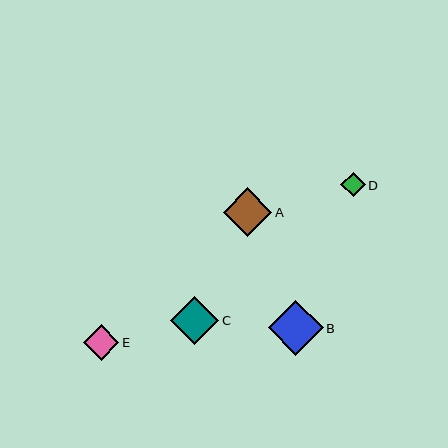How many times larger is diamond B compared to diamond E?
Diamond B is approximately 1.6 times the size of diamond E.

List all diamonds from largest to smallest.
From largest to smallest: B, A, C, E, D.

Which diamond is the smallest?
Diamond D is the smallest with a size of approximately 25 pixels.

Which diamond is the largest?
Diamond B is the largest with a size of approximately 55 pixels.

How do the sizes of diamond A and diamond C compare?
Diamond A and diamond C are approximately the same size.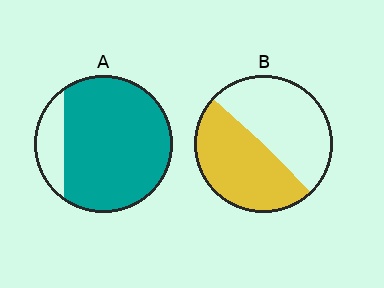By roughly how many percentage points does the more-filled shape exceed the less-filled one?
By roughly 35 percentage points (A over B).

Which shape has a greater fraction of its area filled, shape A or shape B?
Shape A.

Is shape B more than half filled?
Roughly half.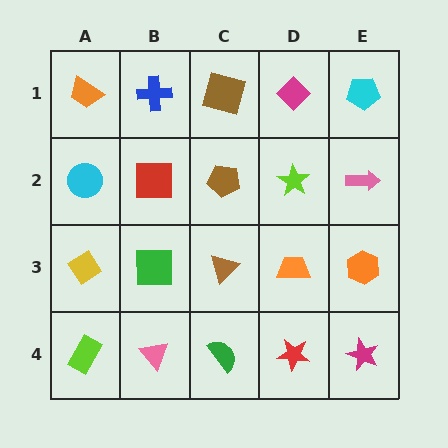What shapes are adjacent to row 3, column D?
A lime star (row 2, column D), a red star (row 4, column D), a brown triangle (row 3, column C), an orange hexagon (row 3, column E).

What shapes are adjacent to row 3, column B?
A red square (row 2, column B), a pink triangle (row 4, column B), a yellow diamond (row 3, column A), a brown triangle (row 3, column C).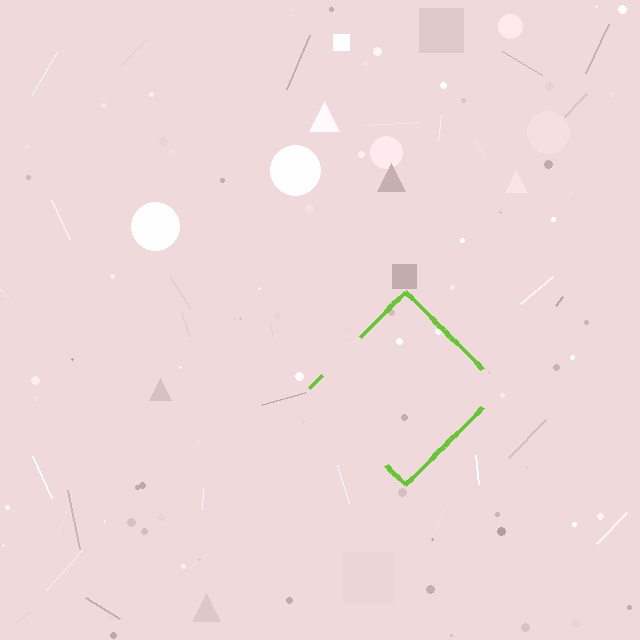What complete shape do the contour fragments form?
The contour fragments form a diamond.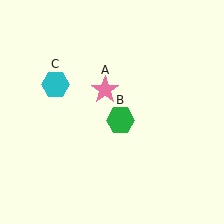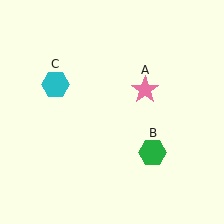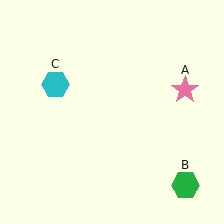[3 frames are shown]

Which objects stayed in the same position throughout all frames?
Cyan hexagon (object C) remained stationary.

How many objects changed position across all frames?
2 objects changed position: pink star (object A), green hexagon (object B).